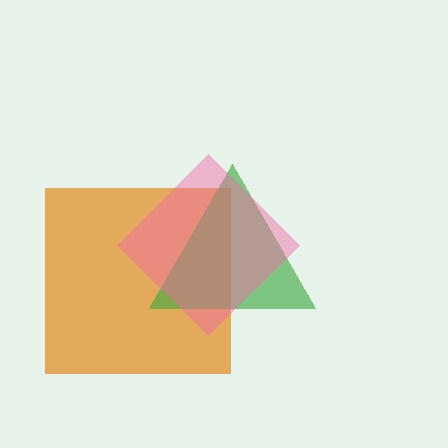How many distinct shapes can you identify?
There are 3 distinct shapes: an orange square, a green triangle, a pink diamond.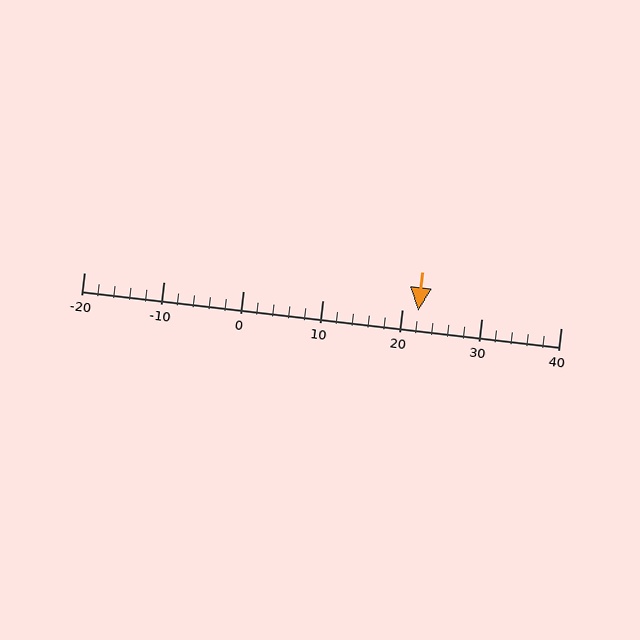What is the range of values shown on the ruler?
The ruler shows values from -20 to 40.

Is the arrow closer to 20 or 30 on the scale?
The arrow is closer to 20.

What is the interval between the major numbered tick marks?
The major tick marks are spaced 10 units apart.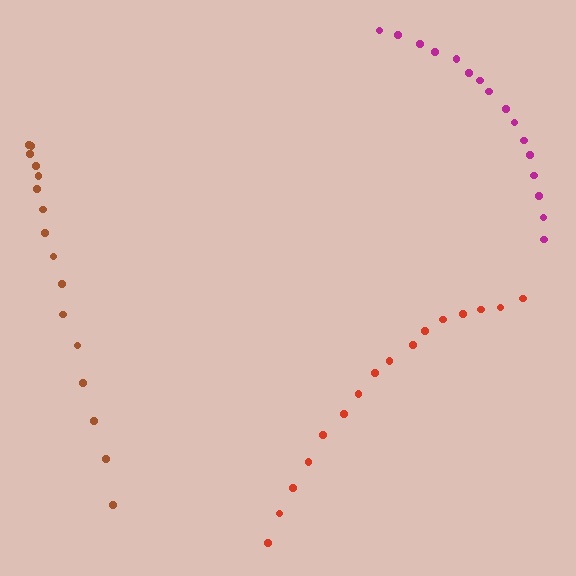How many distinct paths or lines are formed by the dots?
There are 3 distinct paths.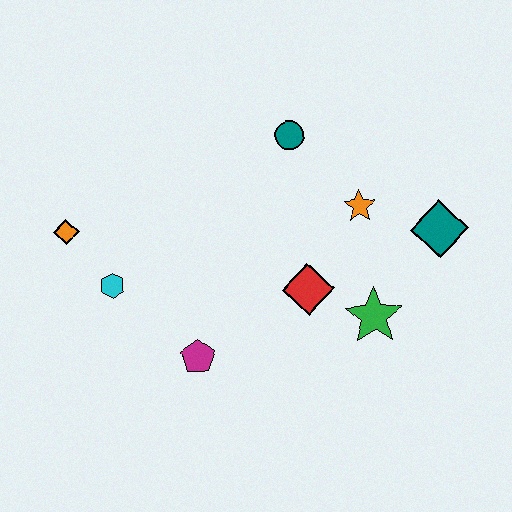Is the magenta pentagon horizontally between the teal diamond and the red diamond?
No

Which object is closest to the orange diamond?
The cyan hexagon is closest to the orange diamond.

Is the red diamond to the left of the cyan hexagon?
No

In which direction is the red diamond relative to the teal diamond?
The red diamond is to the left of the teal diamond.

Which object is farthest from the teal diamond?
The orange diamond is farthest from the teal diamond.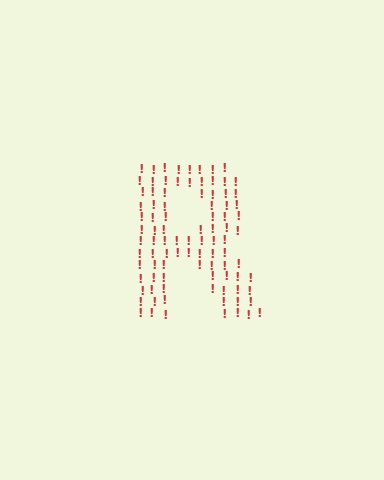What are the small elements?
The small elements are exclamation marks.